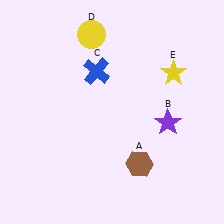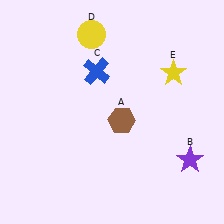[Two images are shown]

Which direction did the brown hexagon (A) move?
The brown hexagon (A) moved up.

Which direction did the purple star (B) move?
The purple star (B) moved down.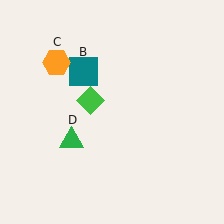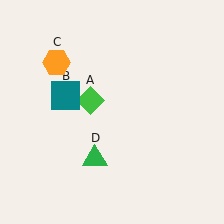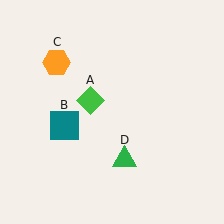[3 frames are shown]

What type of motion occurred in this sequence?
The teal square (object B), green triangle (object D) rotated counterclockwise around the center of the scene.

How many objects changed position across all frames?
2 objects changed position: teal square (object B), green triangle (object D).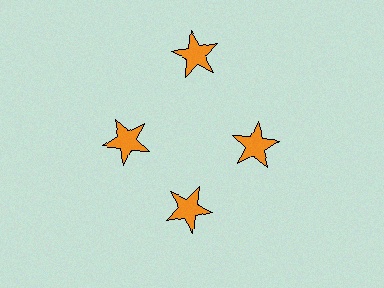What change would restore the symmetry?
The symmetry would be restored by moving it inward, back onto the ring so that all 4 stars sit at equal angles and equal distance from the center.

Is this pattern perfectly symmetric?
No. The 4 orange stars are arranged in a ring, but one element near the 12 o'clock position is pushed outward from the center, breaking the 4-fold rotational symmetry.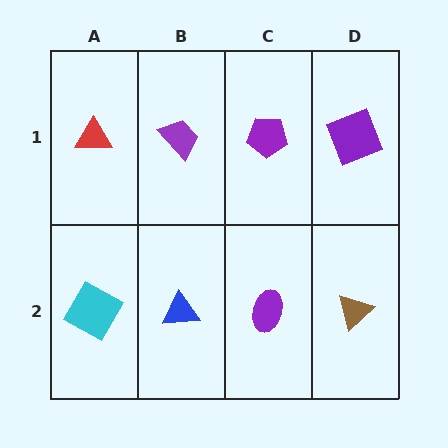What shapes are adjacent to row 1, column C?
A purple ellipse (row 2, column C), a purple trapezoid (row 1, column B), a purple square (row 1, column D).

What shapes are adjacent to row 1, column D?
A brown triangle (row 2, column D), a purple pentagon (row 1, column C).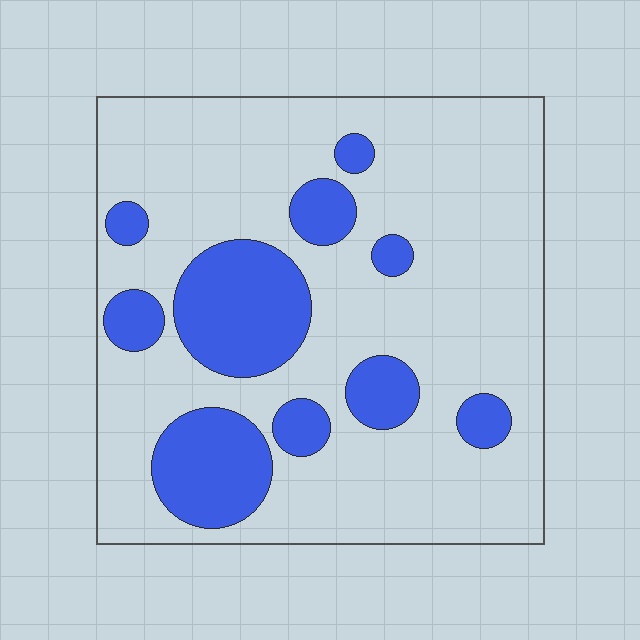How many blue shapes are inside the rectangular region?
10.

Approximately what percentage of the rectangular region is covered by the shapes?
Approximately 25%.